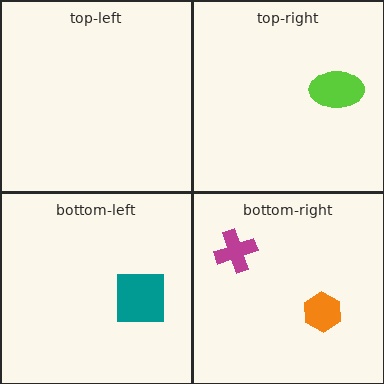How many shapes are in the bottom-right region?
2.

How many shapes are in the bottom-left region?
1.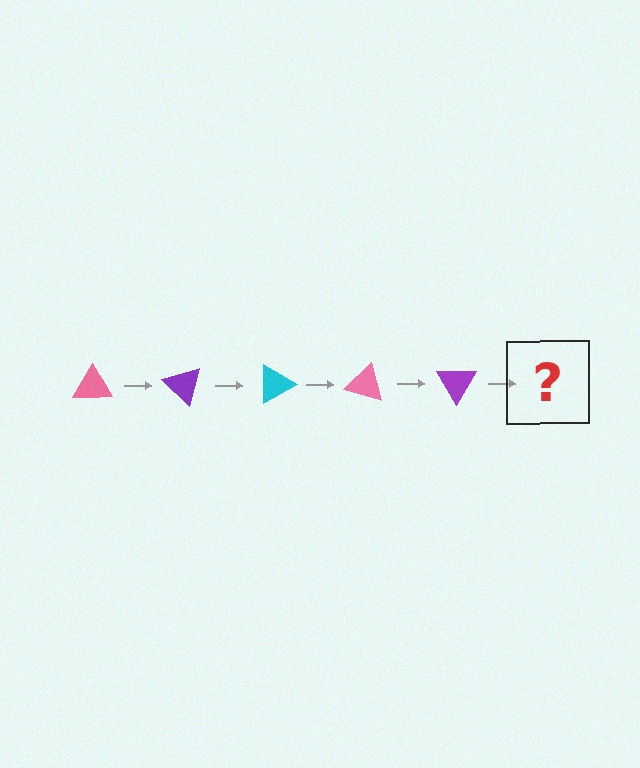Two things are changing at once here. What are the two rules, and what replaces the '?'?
The two rules are that it rotates 45 degrees each step and the color cycles through pink, purple, and cyan. The '?' should be a cyan triangle, rotated 225 degrees from the start.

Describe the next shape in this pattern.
It should be a cyan triangle, rotated 225 degrees from the start.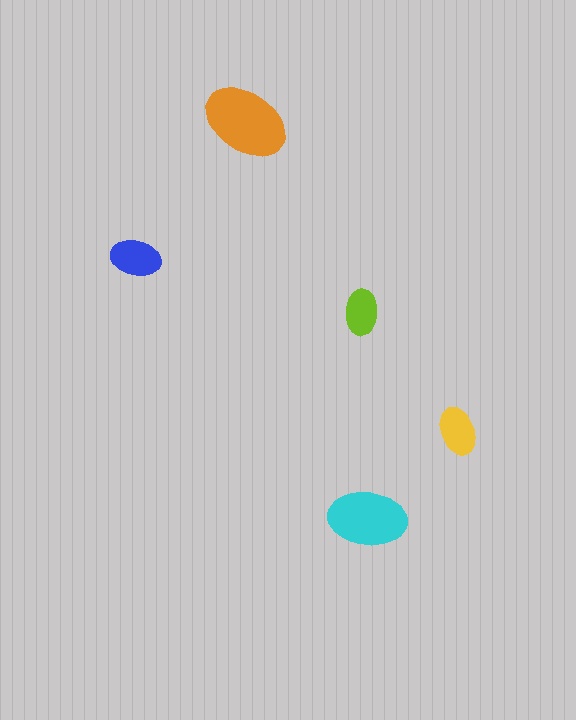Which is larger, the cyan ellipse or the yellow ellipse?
The cyan one.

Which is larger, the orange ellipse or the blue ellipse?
The orange one.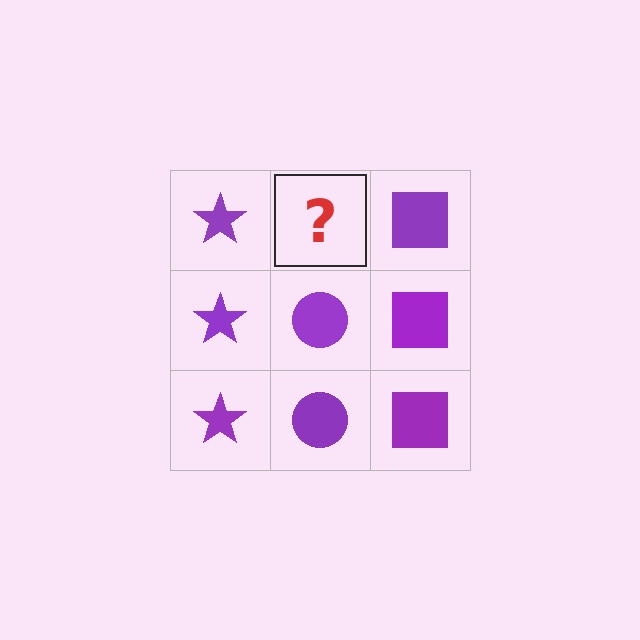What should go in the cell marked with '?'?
The missing cell should contain a purple circle.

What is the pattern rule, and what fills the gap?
The rule is that each column has a consistent shape. The gap should be filled with a purple circle.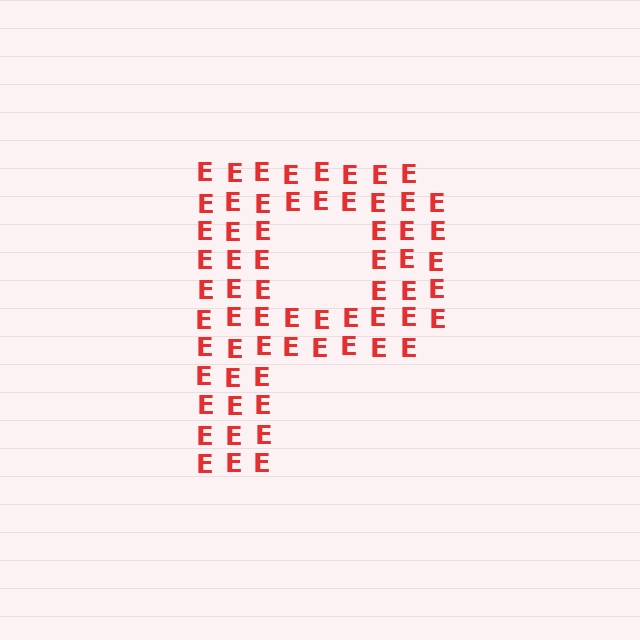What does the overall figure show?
The overall figure shows the letter P.